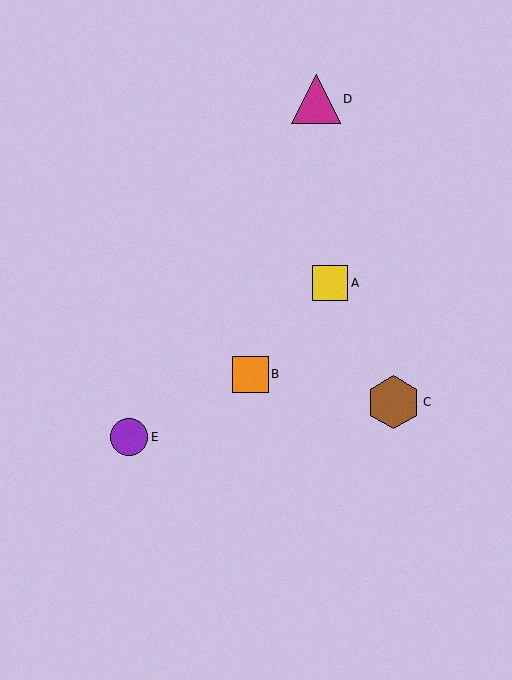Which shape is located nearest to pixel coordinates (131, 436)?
The purple circle (labeled E) at (129, 437) is nearest to that location.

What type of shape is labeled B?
Shape B is an orange square.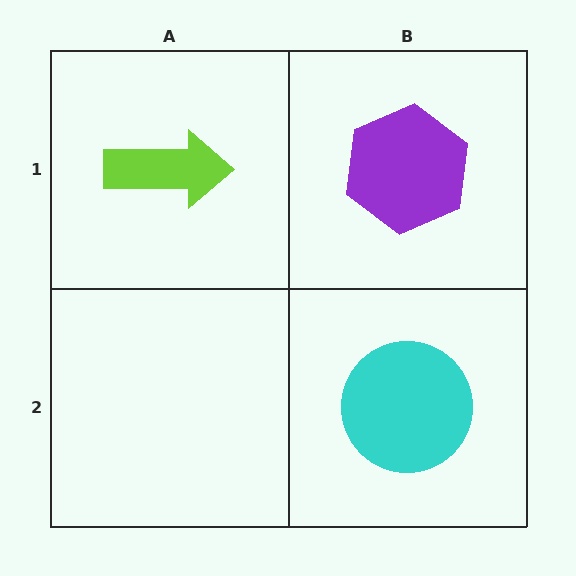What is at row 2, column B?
A cyan circle.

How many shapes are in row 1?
2 shapes.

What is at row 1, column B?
A purple hexagon.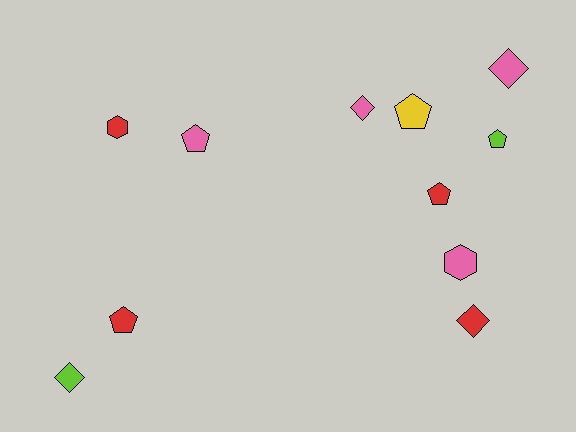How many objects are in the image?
There are 11 objects.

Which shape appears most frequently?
Pentagon, with 5 objects.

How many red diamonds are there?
There is 1 red diamond.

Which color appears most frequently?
Pink, with 4 objects.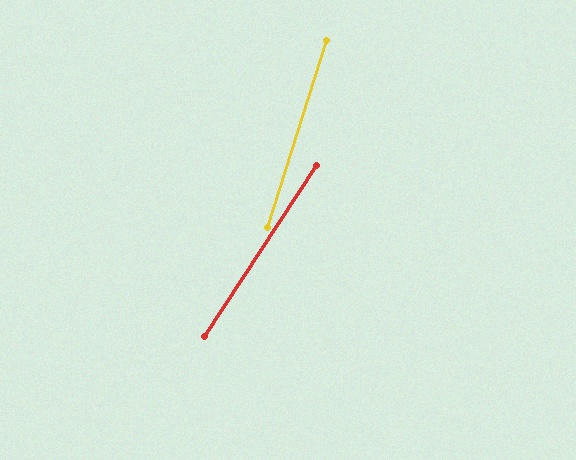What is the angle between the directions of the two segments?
Approximately 16 degrees.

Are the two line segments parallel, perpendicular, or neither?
Neither parallel nor perpendicular — they differ by about 16°.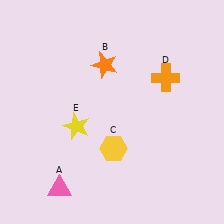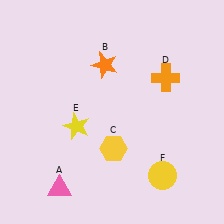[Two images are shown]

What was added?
A yellow circle (F) was added in Image 2.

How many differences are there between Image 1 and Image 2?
There is 1 difference between the two images.